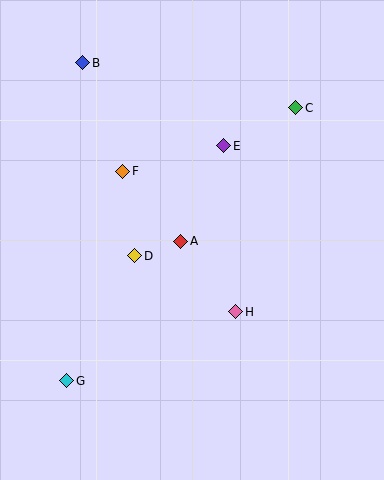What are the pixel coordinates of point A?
Point A is at (181, 241).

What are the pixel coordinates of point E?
Point E is at (224, 146).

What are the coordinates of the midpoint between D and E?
The midpoint between D and E is at (179, 201).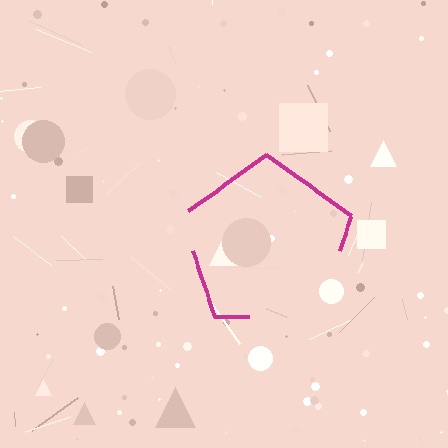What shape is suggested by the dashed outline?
The dashed outline suggests a pentagon.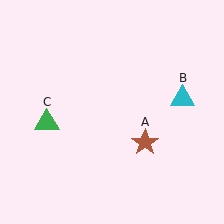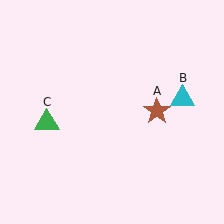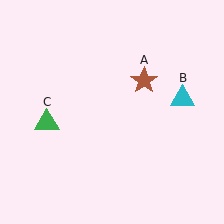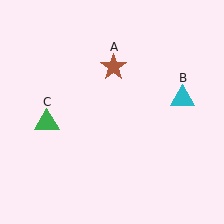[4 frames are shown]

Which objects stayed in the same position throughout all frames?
Cyan triangle (object B) and green triangle (object C) remained stationary.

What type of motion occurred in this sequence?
The brown star (object A) rotated counterclockwise around the center of the scene.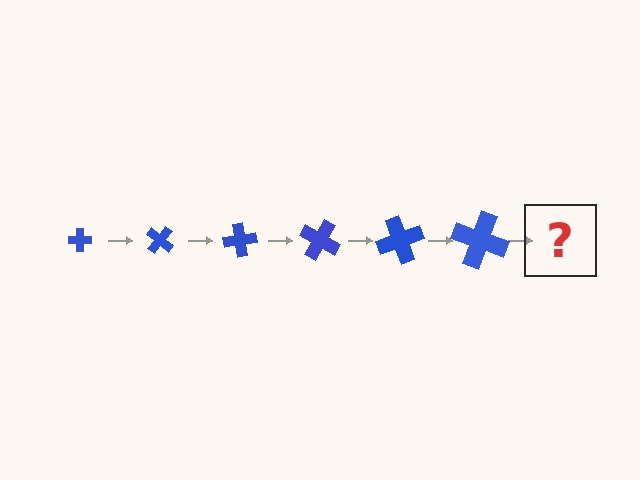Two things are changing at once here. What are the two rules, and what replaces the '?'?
The two rules are that the cross grows larger each step and it rotates 40 degrees each step. The '?' should be a cross, larger than the previous one and rotated 240 degrees from the start.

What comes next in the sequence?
The next element should be a cross, larger than the previous one and rotated 240 degrees from the start.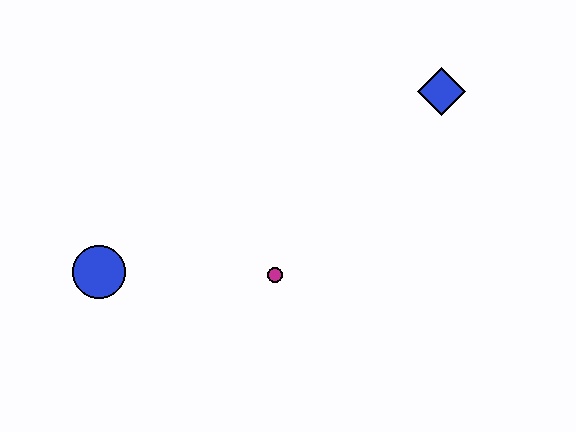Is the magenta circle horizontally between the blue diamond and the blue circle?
Yes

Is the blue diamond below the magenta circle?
No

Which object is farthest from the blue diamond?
The blue circle is farthest from the blue diamond.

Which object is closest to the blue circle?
The magenta circle is closest to the blue circle.